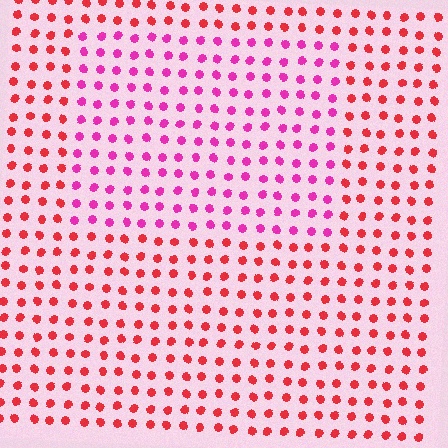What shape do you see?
I see a rectangle.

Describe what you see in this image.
The image is filled with small red elements in a uniform arrangement. A rectangle-shaped region is visible where the elements are tinted to a slightly different hue, forming a subtle color boundary.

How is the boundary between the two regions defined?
The boundary is defined purely by a slight shift in hue (about 39 degrees). Spacing, size, and orientation are identical on both sides.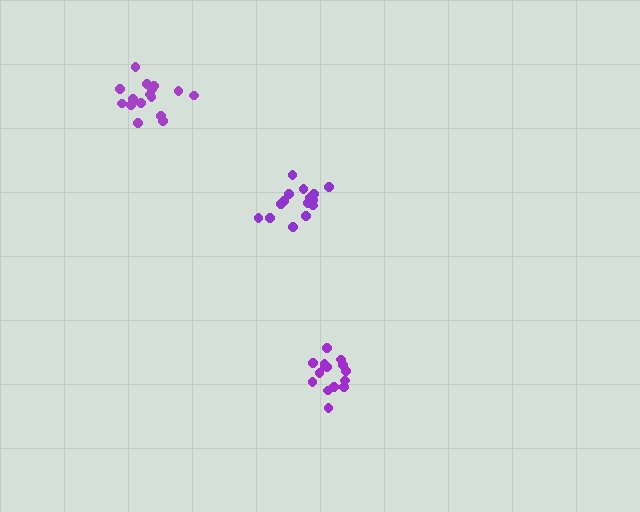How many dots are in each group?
Group 1: 16 dots, Group 2: 15 dots, Group 3: 15 dots (46 total).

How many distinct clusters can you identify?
There are 3 distinct clusters.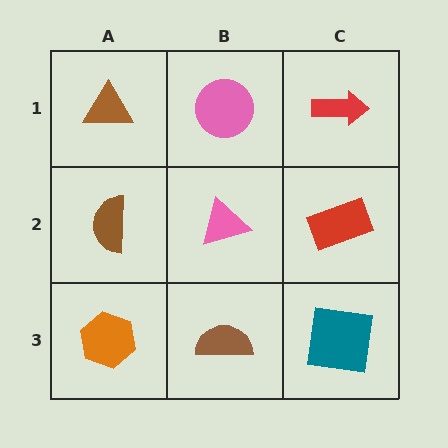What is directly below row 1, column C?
A red rectangle.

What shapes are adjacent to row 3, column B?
A pink triangle (row 2, column B), an orange hexagon (row 3, column A), a teal square (row 3, column C).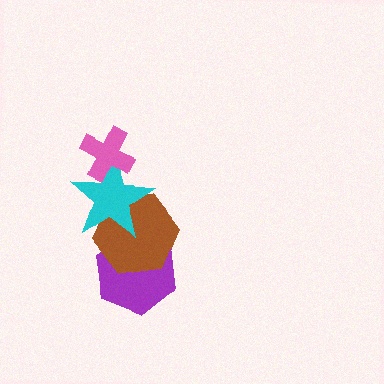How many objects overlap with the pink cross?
1 object overlaps with the pink cross.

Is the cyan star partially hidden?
Yes, it is partially covered by another shape.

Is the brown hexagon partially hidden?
Yes, it is partially covered by another shape.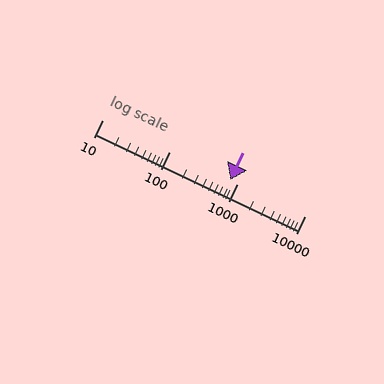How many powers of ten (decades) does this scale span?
The scale spans 3 decades, from 10 to 10000.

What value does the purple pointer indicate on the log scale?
The pointer indicates approximately 790.